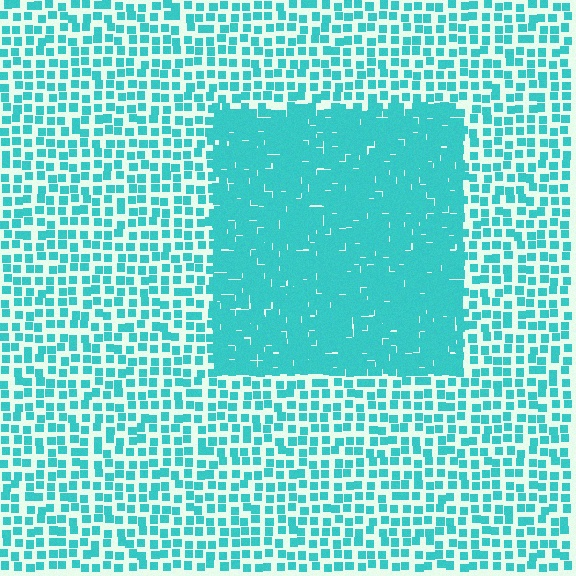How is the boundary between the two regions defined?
The boundary is defined by a change in element density (approximately 2.4x ratio). All elements are the same color, size, and shape.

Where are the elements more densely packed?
The elements are more densely packed inside the rectangle boundary.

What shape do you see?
I see a rectangle.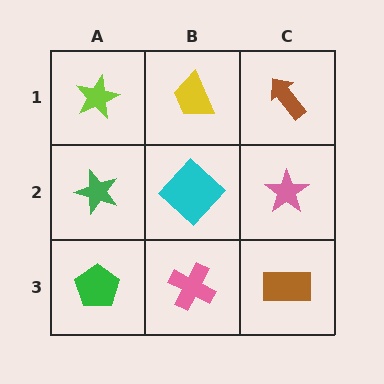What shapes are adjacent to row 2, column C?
A brown arrow (row 1, column C), a brown rectangle (row 3, column C), a cyan diamond (row 2, column B).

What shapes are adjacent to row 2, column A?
A lime star (row 1, column A), a green pentagon (row 3, column A), a cyan diamond (row 2, column B).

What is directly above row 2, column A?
A lime star.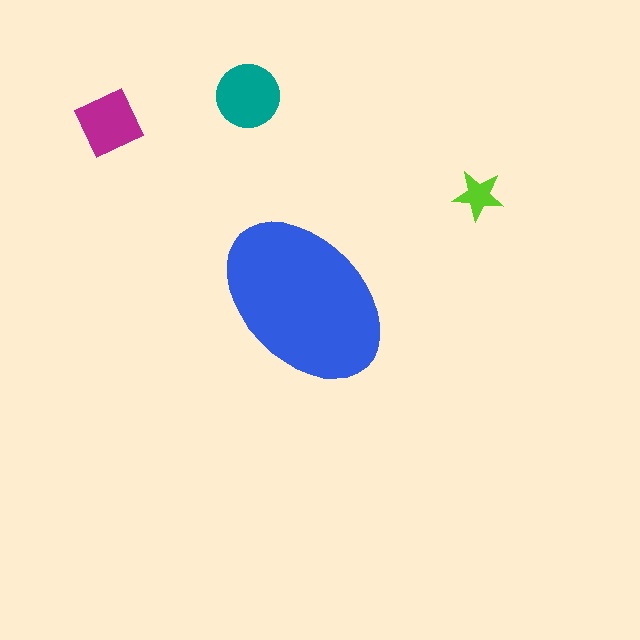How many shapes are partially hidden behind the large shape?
0 shapes are partially hidden.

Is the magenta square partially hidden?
No, the magenta square is fully visible.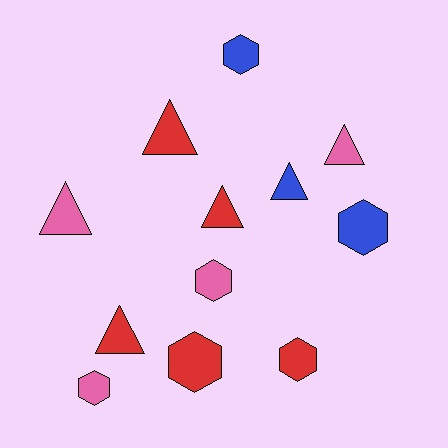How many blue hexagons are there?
There are 2 blue hexagons.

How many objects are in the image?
There are 12 objects.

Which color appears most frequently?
Red, with 5 objects.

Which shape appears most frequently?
Triangle, with 6 objects.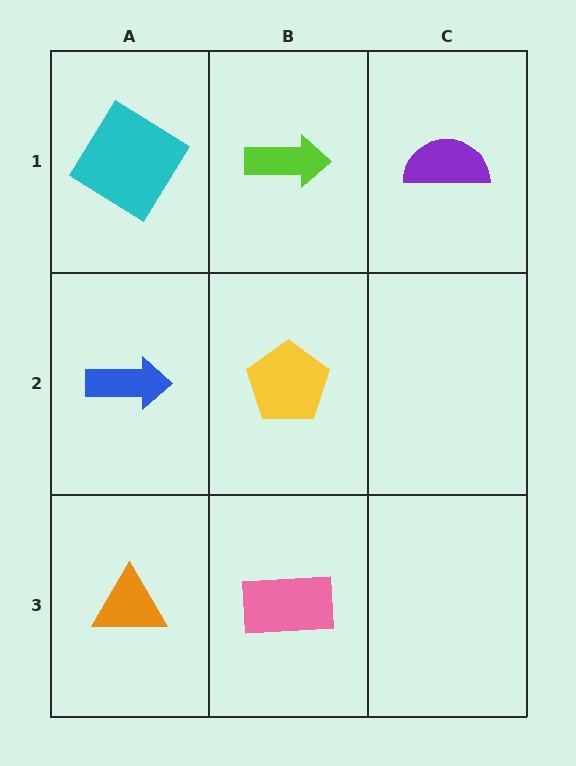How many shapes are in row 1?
3 shapes.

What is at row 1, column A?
A cyan diamond.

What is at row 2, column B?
A yellow pentagon.